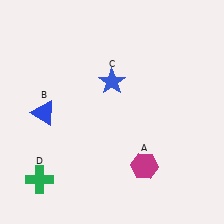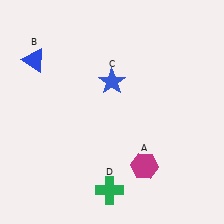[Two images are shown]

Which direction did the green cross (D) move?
The green cross (D) moved right.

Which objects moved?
The objects that moved are: the blue triangle (B), the green cross (D).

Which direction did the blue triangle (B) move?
The blue triangle (B) moved up.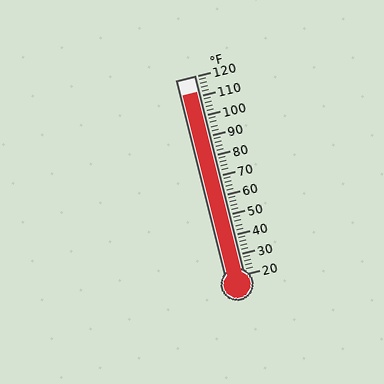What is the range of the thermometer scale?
The thermometer scale ranges from 20°F to 120°F.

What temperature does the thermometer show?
The thermometer shows approximately 112°F.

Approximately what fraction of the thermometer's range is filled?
The thermometer is filled to approximately 90% of its range.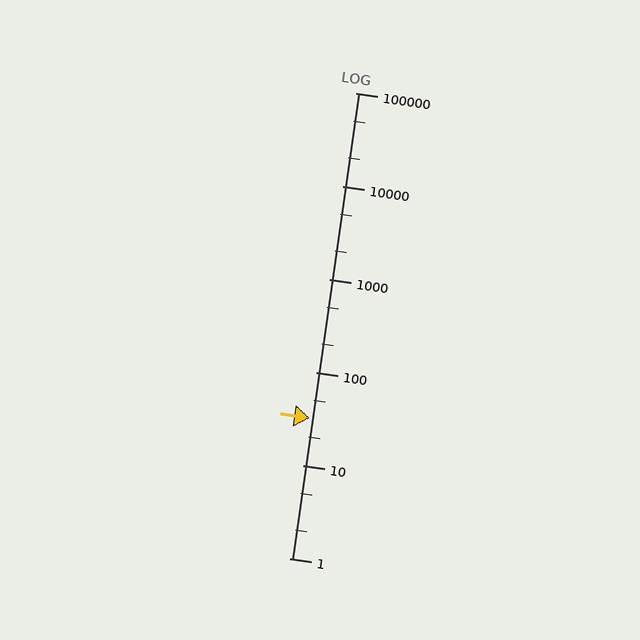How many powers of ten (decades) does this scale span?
The scale spans 5 decades, from 1 to 100000.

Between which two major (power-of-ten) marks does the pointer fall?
The pointer is between 10 and 100.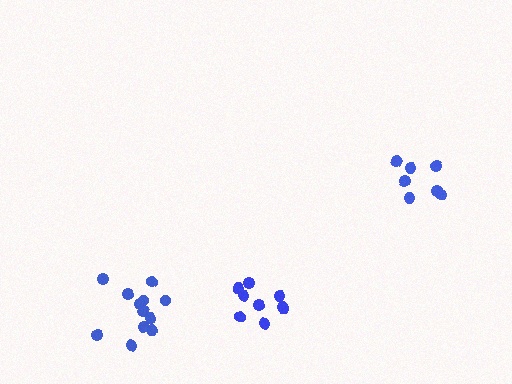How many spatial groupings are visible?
There are 3 spatial groupings.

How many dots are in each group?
Group 1: 9 dots, Group 2: 12 dots, Group 3: 7 dots (28 total).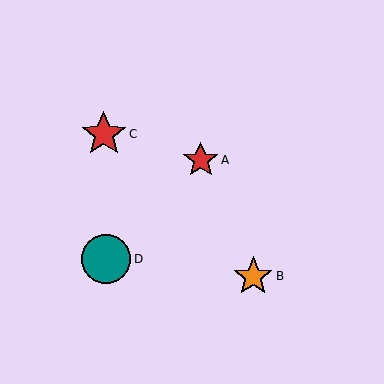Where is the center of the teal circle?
The center of the teal circle is at (106, 259).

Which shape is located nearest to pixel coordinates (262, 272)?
The orange star (labeled B) at (253, 276) is nearest to that location.